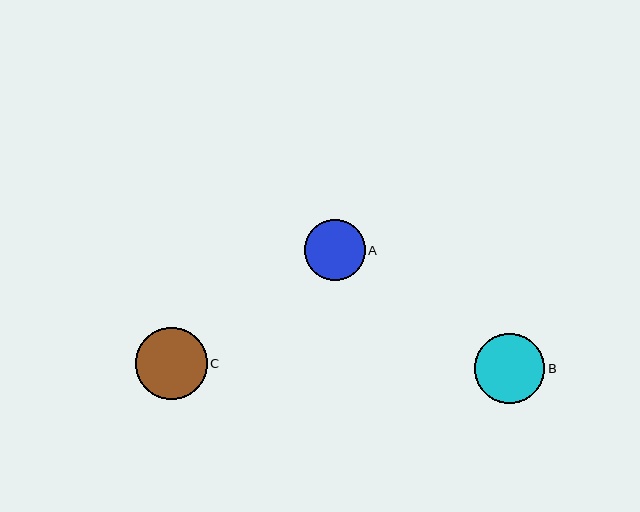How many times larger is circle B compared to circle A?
Circle B is approximately 1.2 times the size of circle A.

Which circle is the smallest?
Circle A is the smallest with a size of approximately 61 pixels.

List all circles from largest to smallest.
From largest to smallest: C, B, A.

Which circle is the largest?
Circle C is the largest with a size of approximately 72 pixels.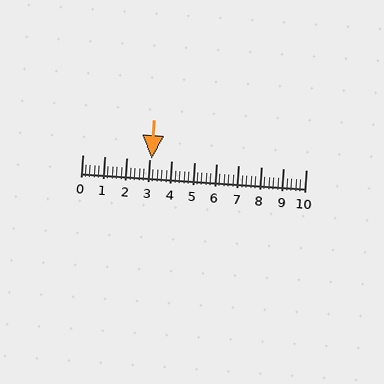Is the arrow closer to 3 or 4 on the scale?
The arrow is closer to 3.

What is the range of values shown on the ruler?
The ruler shows values from 0 to 10.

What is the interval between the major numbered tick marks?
The major tick marks are spaced 1 units apart.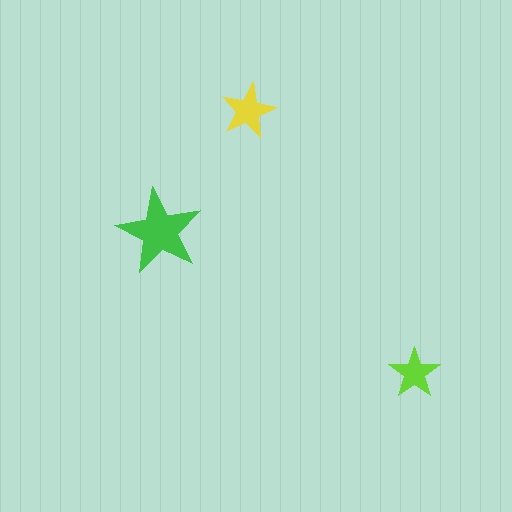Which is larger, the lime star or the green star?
The green one.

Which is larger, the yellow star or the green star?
The green one.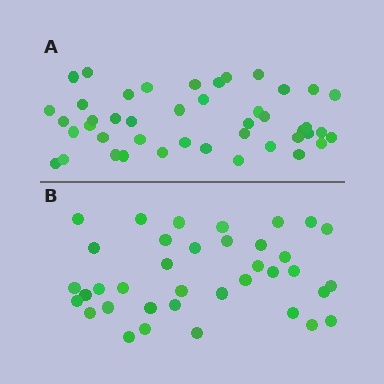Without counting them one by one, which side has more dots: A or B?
Region A (the top region) has more dots.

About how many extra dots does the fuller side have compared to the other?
Region A has roughly 8 or so more dots than region B.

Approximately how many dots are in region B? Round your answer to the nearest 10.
About 40 dots. (The exact count is 37, which rounds to 40.)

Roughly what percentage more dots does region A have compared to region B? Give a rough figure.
About 20% more.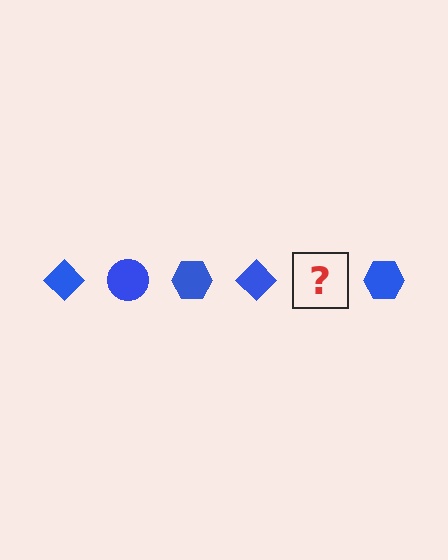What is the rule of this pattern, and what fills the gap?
The rule is that the pattern cycles through diamond, circle, hexagon shapes in blue. The gap should be filled with a blue circle.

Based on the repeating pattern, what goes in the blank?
The blank should be a blue circle.